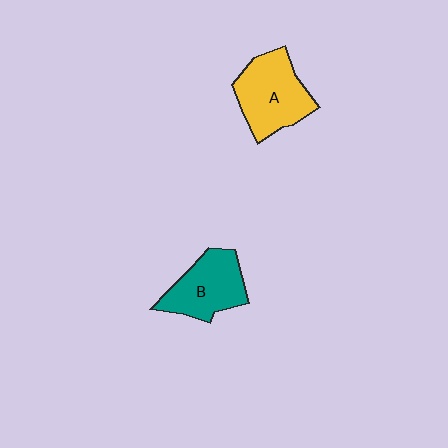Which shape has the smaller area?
Shape B (teal).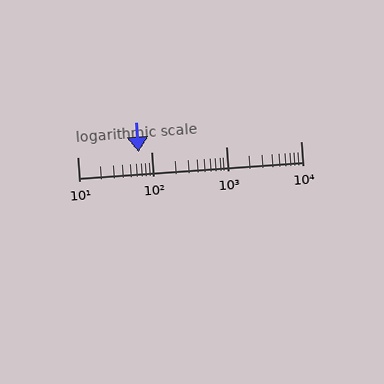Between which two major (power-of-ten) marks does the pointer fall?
The pointer is between 10 and 100.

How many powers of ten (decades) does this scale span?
The scale spans 3 decades, from 10 to 10000.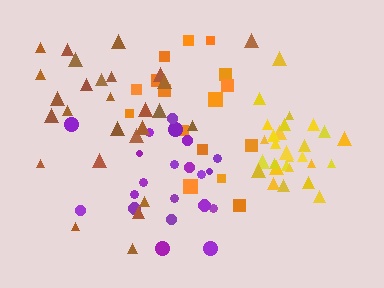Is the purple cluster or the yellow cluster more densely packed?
Yellow.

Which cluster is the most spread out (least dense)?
Brown.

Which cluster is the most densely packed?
Yellow.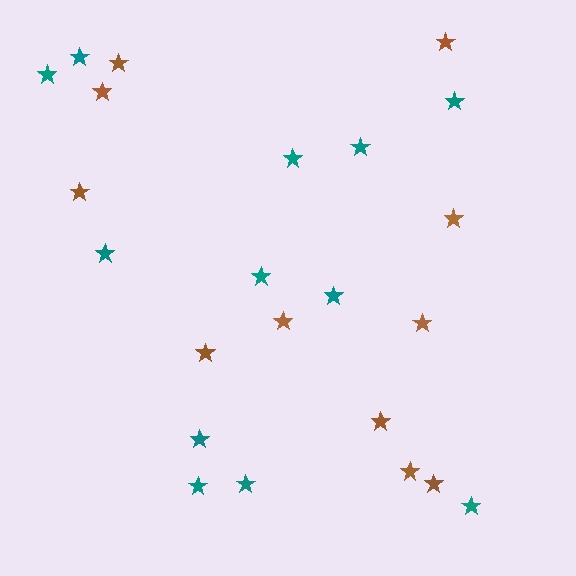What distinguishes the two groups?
There are 2 groups: one group of brown stars (11) and one group of teal stars (12).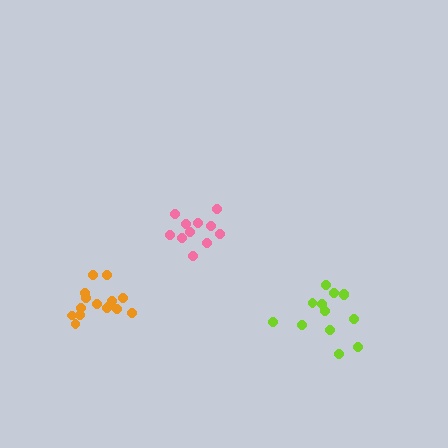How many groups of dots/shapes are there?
There are 3 groups.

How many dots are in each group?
Group 1: 11 dots, Group 2: 13 dots, Group 3: 15 dots (39 total).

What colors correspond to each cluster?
The clusters are colored: pink, lime, orange.